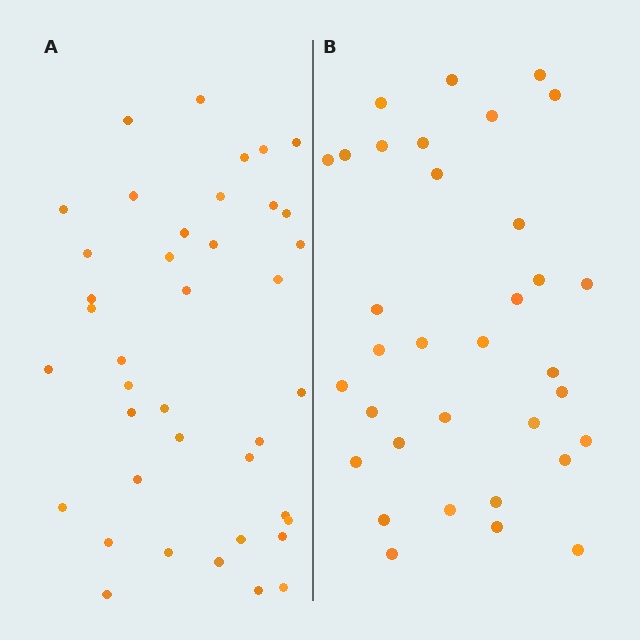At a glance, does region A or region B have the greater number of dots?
Region A (the left region) has more dots.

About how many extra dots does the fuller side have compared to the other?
Region A has about 6 more dots than region B.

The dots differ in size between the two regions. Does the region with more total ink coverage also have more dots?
No. Region B has more total ink coverage because its dots are larger, but region A actually contains more individual dots. Total area can be misleading — the number of items is what matters here.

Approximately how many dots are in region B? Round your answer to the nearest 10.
About 30 dots. (The exact count is 34, which rounds to 30.)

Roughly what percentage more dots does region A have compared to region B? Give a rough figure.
About 20% more.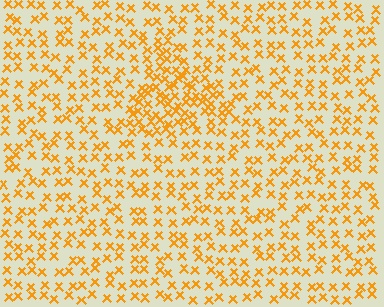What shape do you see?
I see a triangle.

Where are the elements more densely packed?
The elements are more densely packed inside the triangle boundary.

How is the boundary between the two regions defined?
The boundary is defined by a change in element density (approximately 2.0x ratio). All elements are the same color, size, and shape.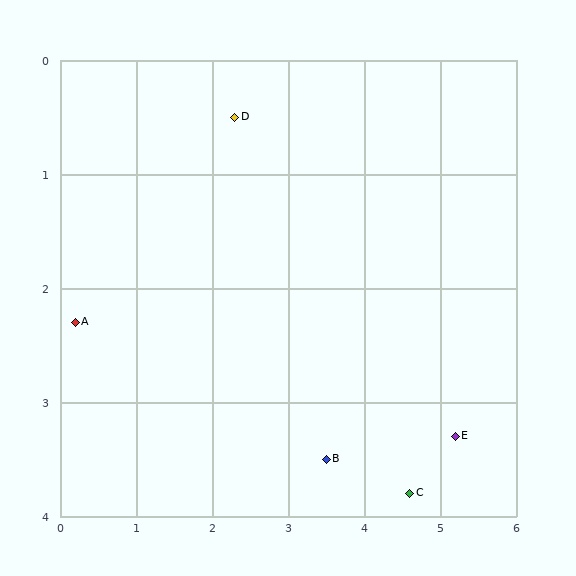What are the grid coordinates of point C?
Point C is at approximately (4.6, 3.8).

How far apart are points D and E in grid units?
Points D and E are about 4.0 grid units apart.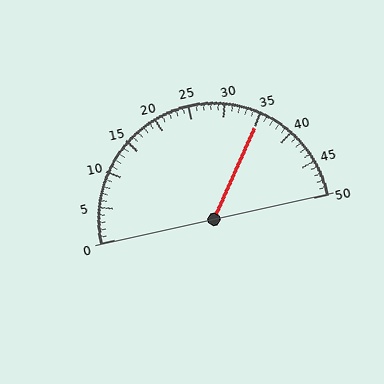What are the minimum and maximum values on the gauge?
The gauge ranges from 0 to 50.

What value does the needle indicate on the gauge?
The needle indicates approximately 35.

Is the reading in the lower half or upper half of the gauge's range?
The reading is in the upper half of the range (0 to 50).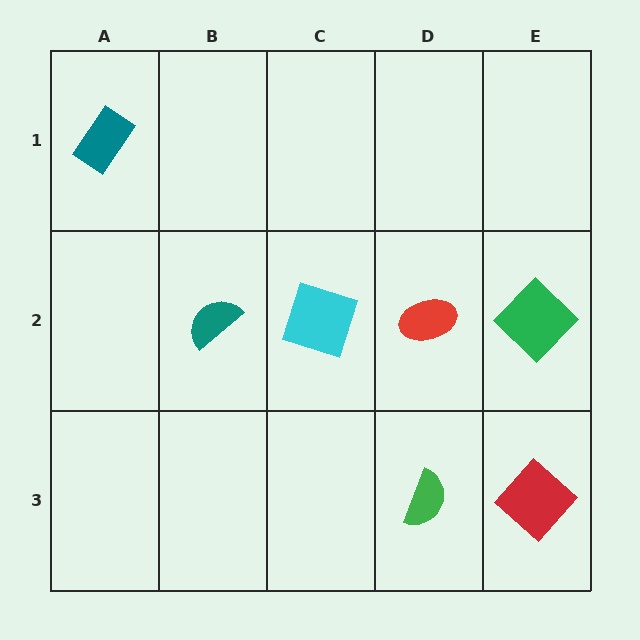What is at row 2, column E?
A green diamond.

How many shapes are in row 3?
2 shapes.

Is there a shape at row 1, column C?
No, that cell is empty.